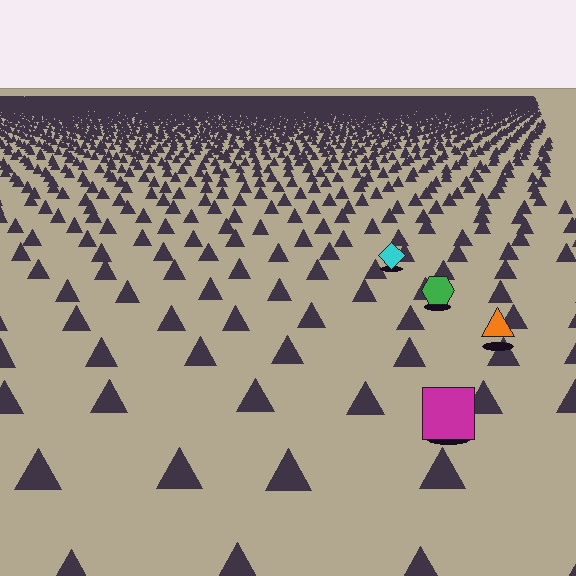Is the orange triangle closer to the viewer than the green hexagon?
Yes. The orange triangle is closer — you can tell from the texture gradient: the ground texture is coarser near it.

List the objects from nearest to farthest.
From nearest to farthest: the magenta square, the orange triangle, the green hexagon, the cyan diamond.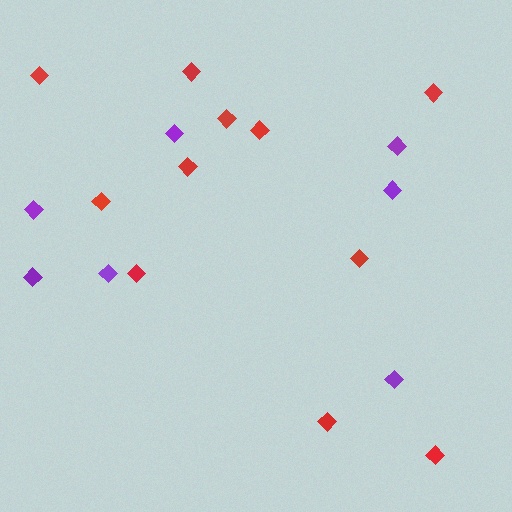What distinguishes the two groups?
There are 2 groups: one group of purple diamonds (7) and one group of red diamonds (11).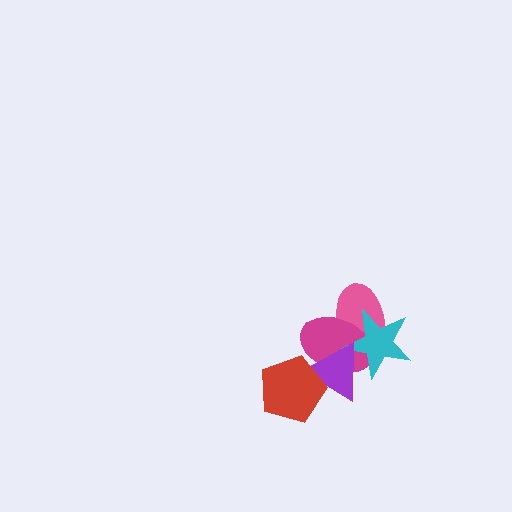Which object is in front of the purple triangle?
The red pentagon is in front of the purple triangle.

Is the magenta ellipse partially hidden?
Yes, it is partially covered by another shape.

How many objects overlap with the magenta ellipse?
4 objects overlap with the magenta ellipse.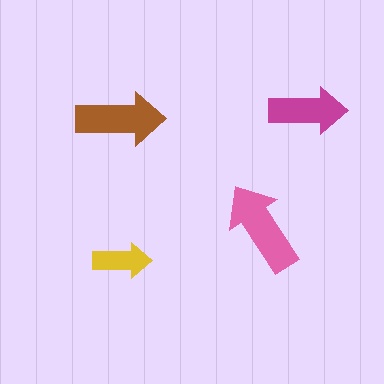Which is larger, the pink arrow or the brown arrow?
The pink one.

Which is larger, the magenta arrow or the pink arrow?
The pink one.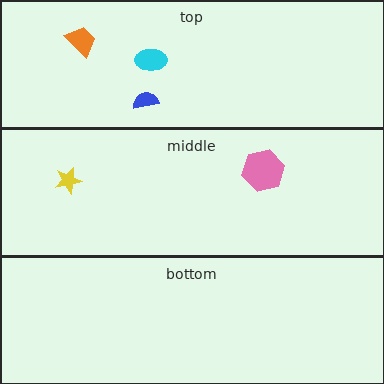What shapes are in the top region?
The cyan ellipse, the orange trapezoid, the blue semicircle.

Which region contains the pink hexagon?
The middle region.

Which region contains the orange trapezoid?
The top region.